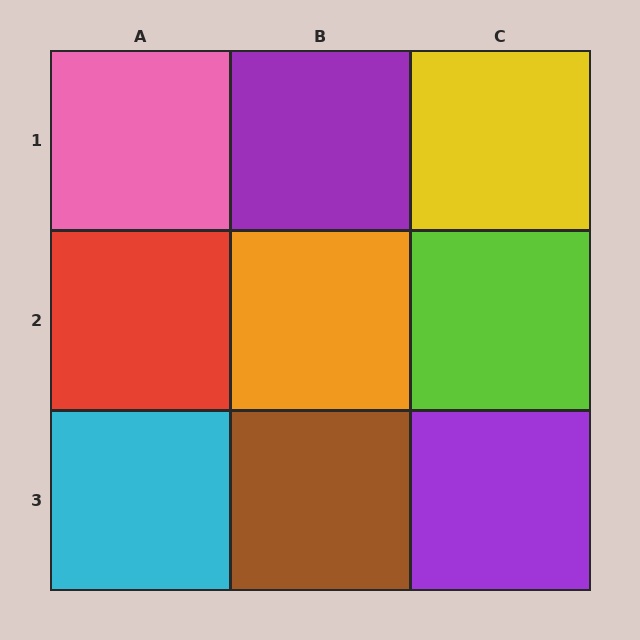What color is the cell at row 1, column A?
Pink.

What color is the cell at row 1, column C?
Yellow.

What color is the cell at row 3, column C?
Purple.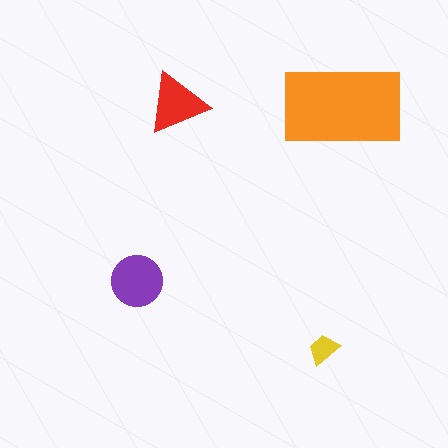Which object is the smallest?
The yellow trapezoid.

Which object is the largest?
The orange rectangle.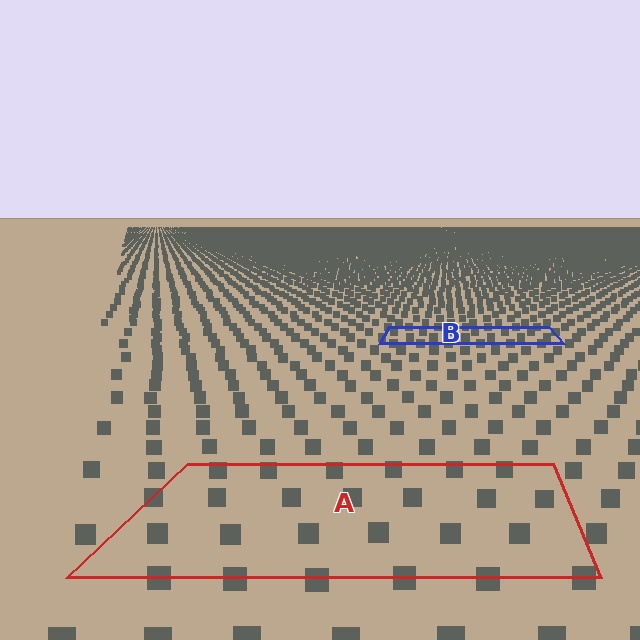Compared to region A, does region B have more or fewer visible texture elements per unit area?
Region B has more texture elements per unit area — they are packed more densely because it is farther away.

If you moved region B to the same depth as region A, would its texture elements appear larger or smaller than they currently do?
They would appear larger. At a closer depth, the same texture elements are projected at a bigger on-screen size.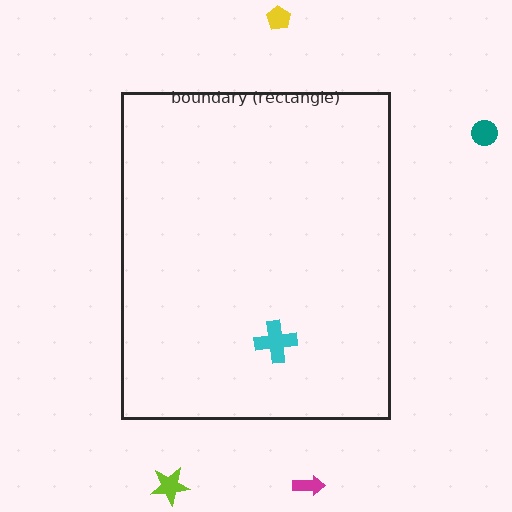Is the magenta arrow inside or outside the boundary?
Outside.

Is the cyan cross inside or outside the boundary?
Inside.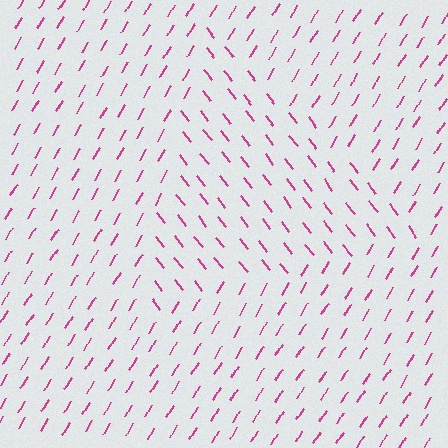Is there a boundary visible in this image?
Yes, there is a texture boundary formed by a change in line orientation.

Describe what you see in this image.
The image is filled with small magenta line segments. A triangle region in the image has lines oriented differently from the surrounding lines, creating a visible texture boundary.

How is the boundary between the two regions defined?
The boundary is defined purely by a change in line orientation (approximately 68 degrees difference). All lines are the same color and thickness.